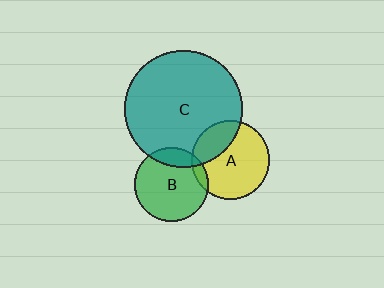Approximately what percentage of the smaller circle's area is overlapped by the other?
Approximately 15%.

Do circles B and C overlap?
Yes.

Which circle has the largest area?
Circle C (teal).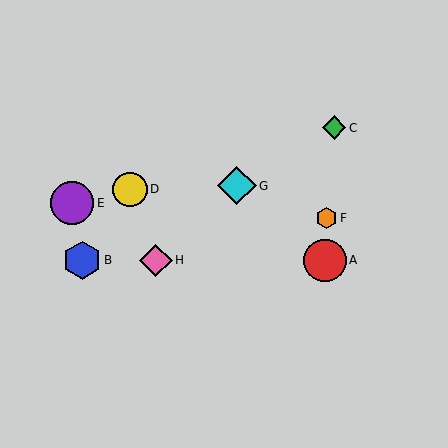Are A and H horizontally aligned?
Yes, both are at y≈260.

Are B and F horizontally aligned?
No, B is at y≈260 and F is at y≈218.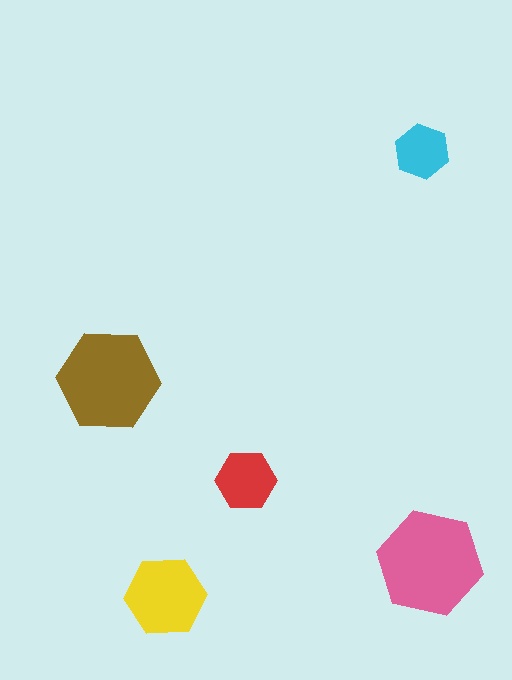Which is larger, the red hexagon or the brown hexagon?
The brown one.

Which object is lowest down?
The yellow hexagon is bottommost.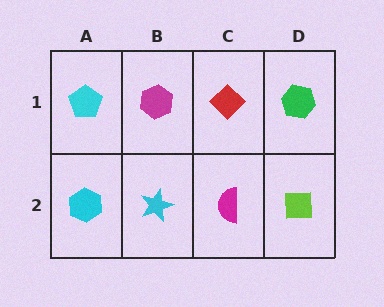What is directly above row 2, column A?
A cyan pentagon.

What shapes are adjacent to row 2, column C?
A red diamond (row 1, column C), a cyan star (row 2, column B), a lime square (row 2, column D).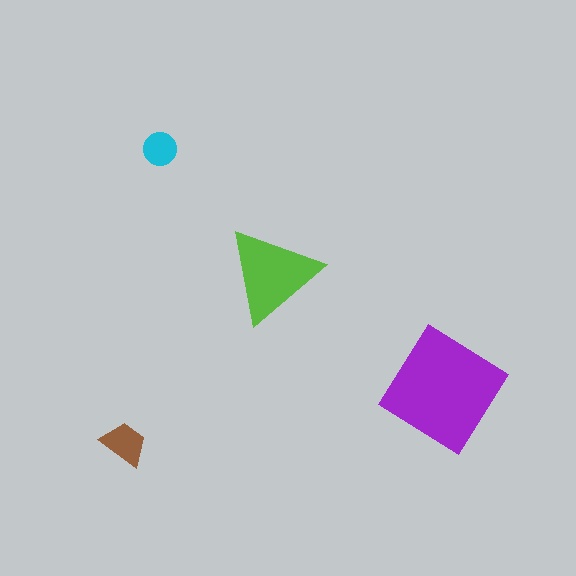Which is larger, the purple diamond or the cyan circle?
The purple diamond.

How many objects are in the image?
There are 4 objects in the image.